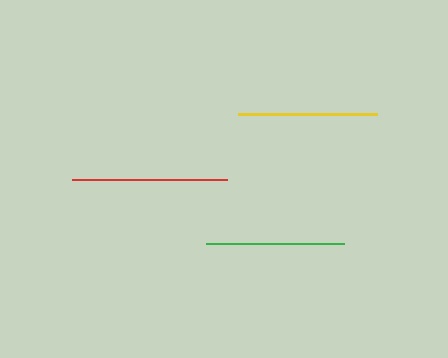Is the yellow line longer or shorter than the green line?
The yellow line is longer than the green line.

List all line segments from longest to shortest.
From longest to shortest: red, yellow, green.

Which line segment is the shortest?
The green line is the shortest at approximately 138 pixels.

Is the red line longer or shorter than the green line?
The red line is longer than the green line.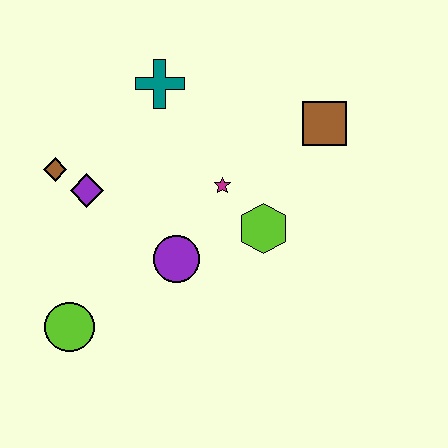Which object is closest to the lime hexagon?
The magenta star is closest to the lime hexagon.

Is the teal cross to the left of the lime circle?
No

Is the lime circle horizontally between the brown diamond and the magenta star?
Yes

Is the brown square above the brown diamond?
Yes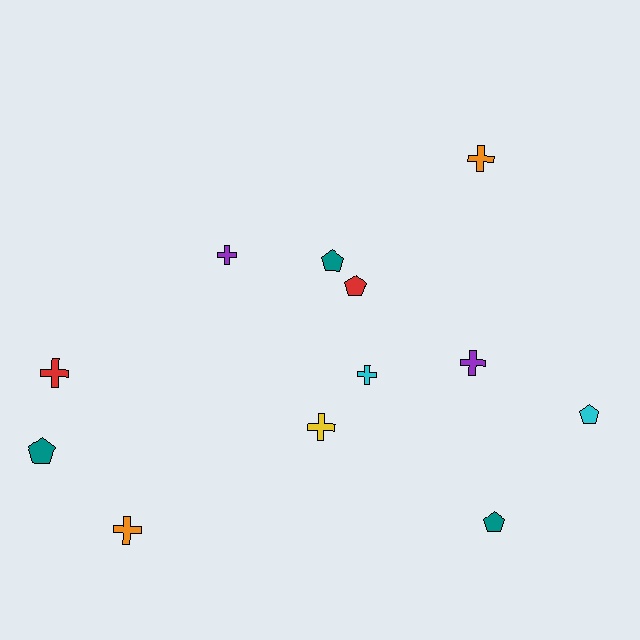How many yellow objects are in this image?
There is 1 yellow object.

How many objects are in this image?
There are 12 objects.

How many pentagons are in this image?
There are 5 pentagons.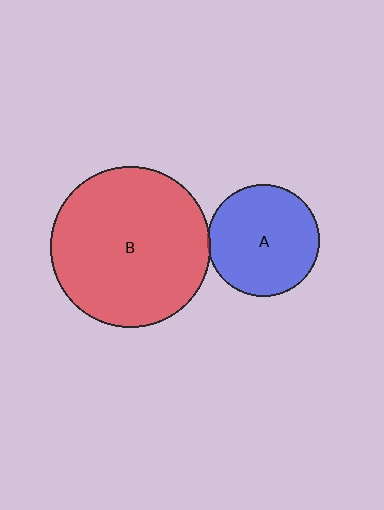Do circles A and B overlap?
Yes.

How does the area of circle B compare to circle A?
Approximately 2.0 times.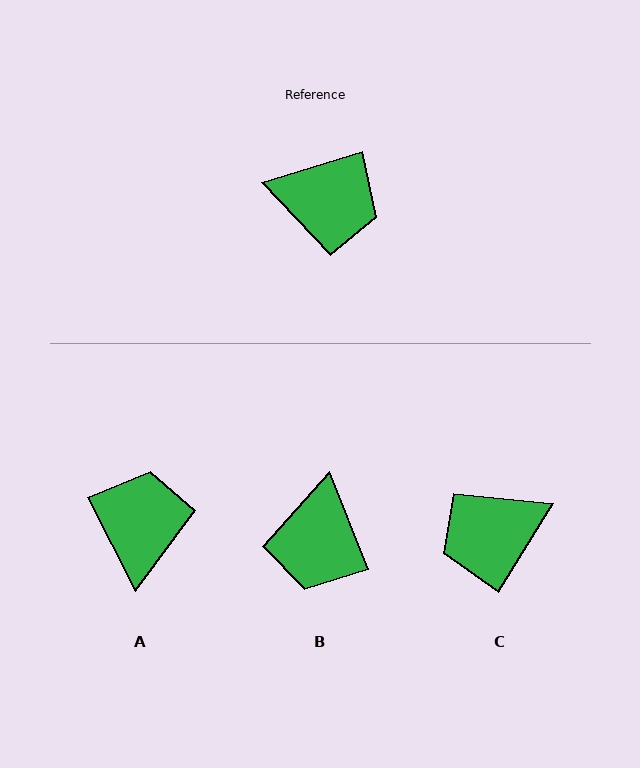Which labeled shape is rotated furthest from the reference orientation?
C, about 139 degrees away.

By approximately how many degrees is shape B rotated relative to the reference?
Approximately 85 degrees clockwise.